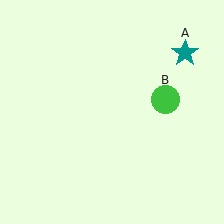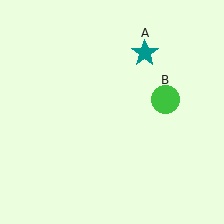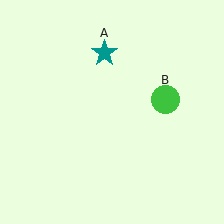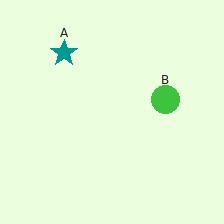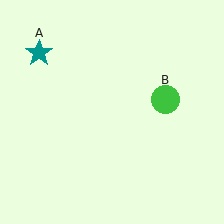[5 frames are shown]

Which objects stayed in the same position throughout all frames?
Green circle (object B) remained stationary.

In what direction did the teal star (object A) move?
The teal star (object A) moved left.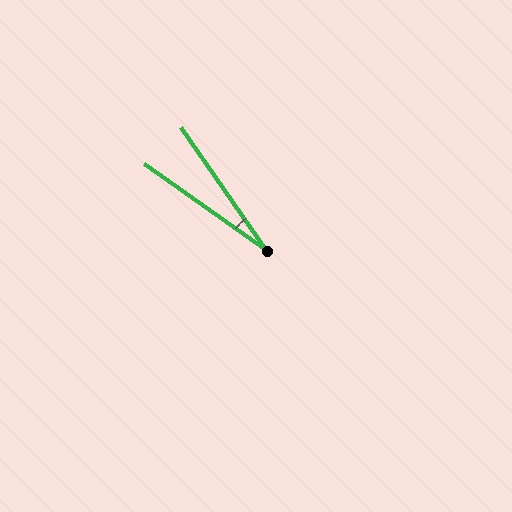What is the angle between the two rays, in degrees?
Approximately 20 degrees.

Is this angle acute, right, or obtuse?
It is acute.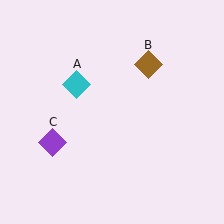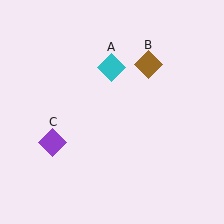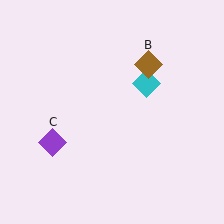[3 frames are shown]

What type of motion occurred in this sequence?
The cyan diamond (object A) rotated clockwise around the center of the scene.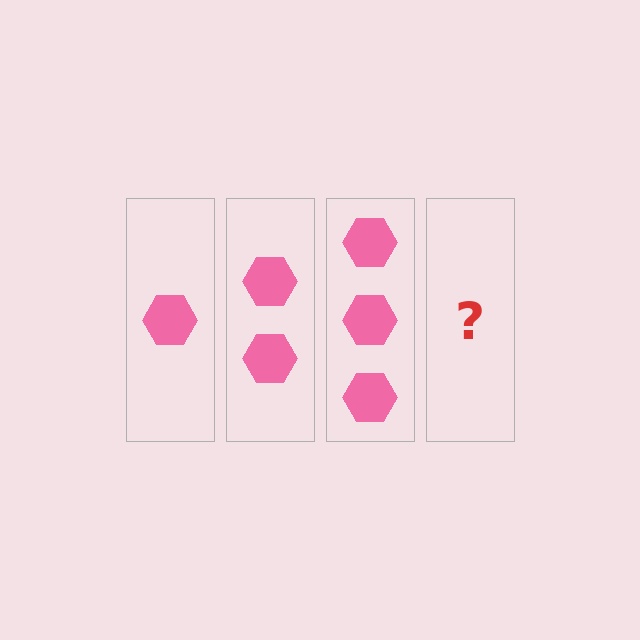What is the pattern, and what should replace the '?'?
The pattern is that each step adds one more hexagon. The '?' should be 4 hexagons.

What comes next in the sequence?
The next element should be 4 hexagons.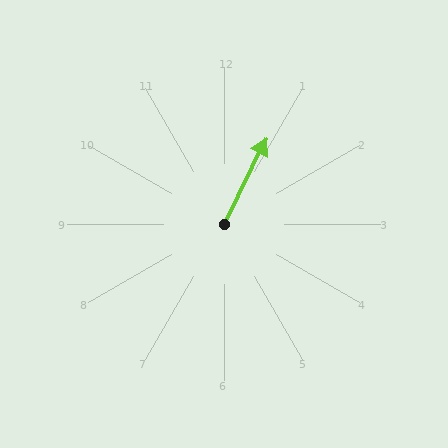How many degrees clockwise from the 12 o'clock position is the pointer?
Approximately 26 degrees.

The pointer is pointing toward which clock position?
Roughly 1 o'clock.